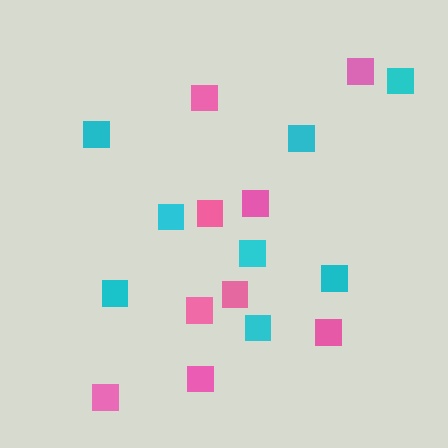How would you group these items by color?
There are 2 groups: one group of pink squares (9) and one group of cyan squares (8).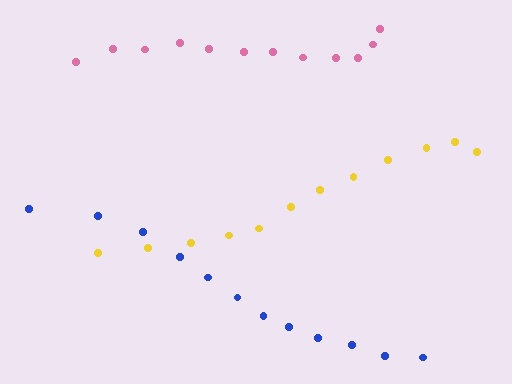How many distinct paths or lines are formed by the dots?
There are 3 distinct paths.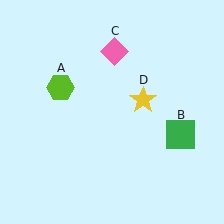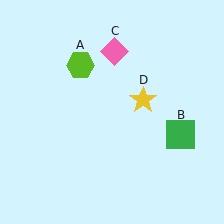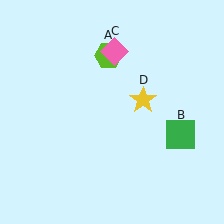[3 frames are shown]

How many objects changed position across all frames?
1 object changed position: lime hexagon (object A).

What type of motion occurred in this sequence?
The lime hexagon (object A) rotated clockwise around the center of the scene.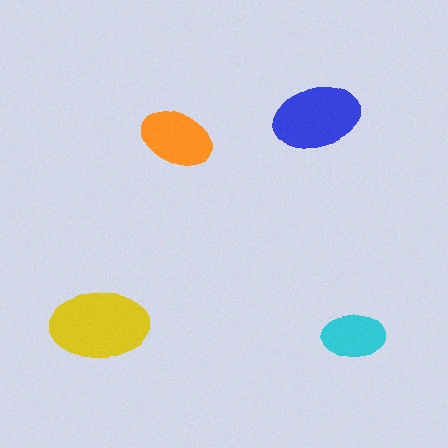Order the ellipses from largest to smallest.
the yellow one, the blue one, the orange one, the cyan one.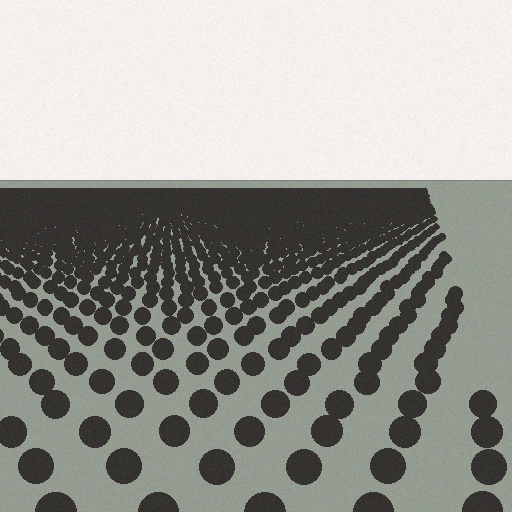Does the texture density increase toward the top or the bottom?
Density increases toward the top.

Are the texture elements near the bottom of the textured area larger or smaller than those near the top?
Larger. Near the bottom, elements are closer to the viewer and appear at a bigger on-screen size.